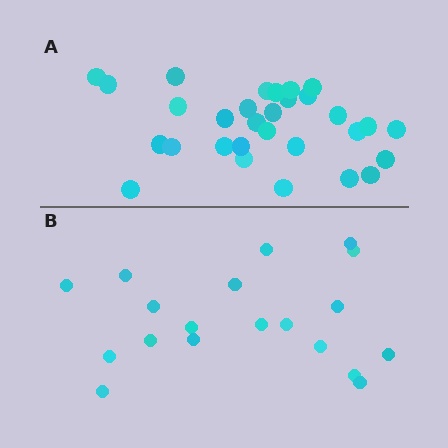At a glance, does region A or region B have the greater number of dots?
Region A (the top region) has more dots.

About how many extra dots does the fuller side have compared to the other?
Region A has roughly 12 or so more dots than region B.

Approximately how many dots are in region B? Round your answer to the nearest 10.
About 20 dots. (The exact count is 19, which rounds to 20.)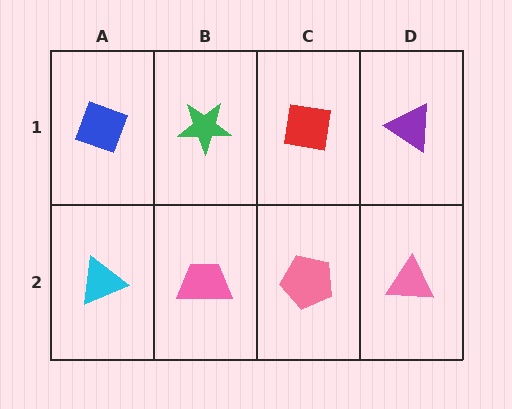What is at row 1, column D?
A purple triangle.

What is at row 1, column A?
A blue diamond.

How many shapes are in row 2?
4 shapes.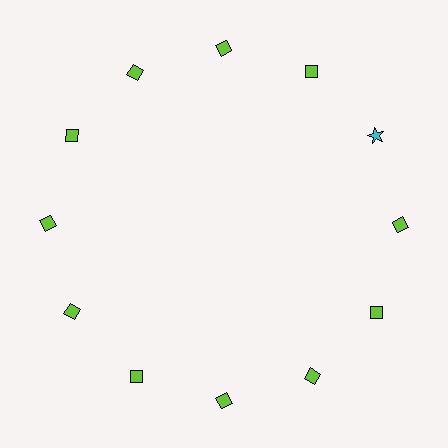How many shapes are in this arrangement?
There are 12 shapes arranged in a ring pattern.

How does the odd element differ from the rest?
It differs in both color (cyan instead of lime) and shape (star instead of diamond).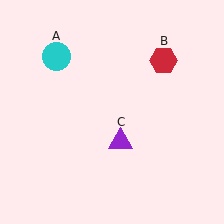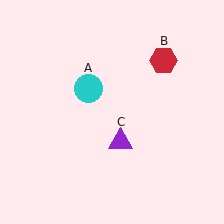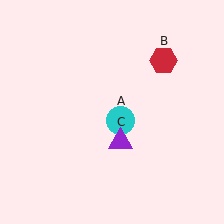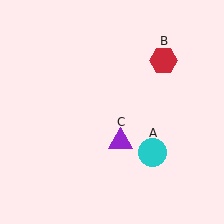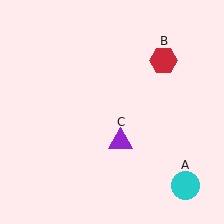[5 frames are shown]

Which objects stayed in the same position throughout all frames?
Red hexagon (object B) and purple triangle (object C) remained stationary.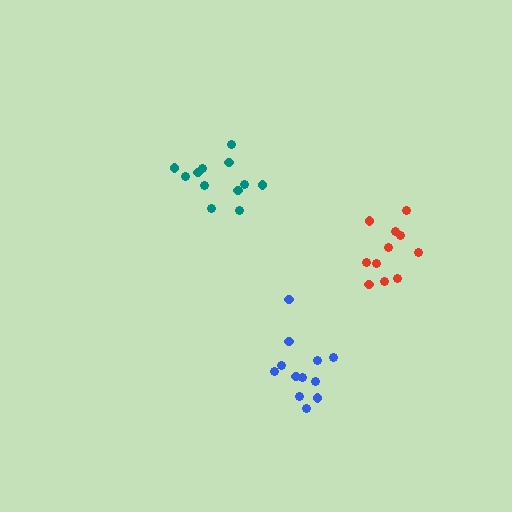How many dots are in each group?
Group 1: 12 dots, Group 2: 12 dots, Group 3: 11 dots (35 total).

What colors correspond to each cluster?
The clusters are colored: teal, blue, red.